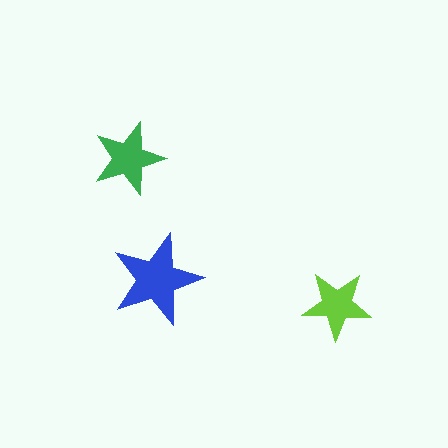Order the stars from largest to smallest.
the blue one, the green one, the lime one.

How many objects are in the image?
There are 3 objects in the image.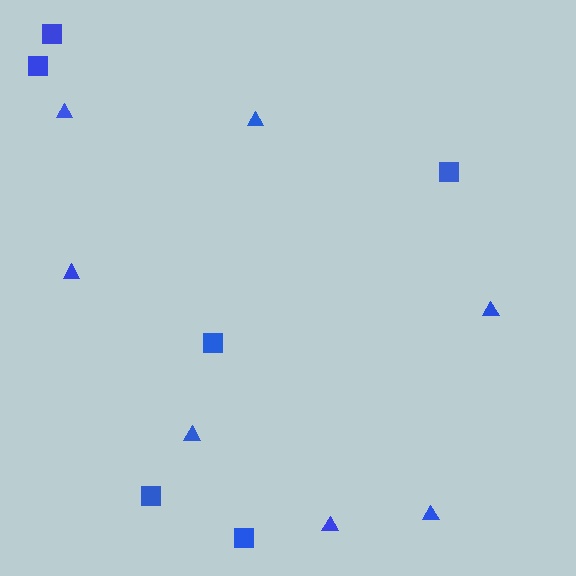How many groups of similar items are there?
There are 2 groups: one group of triangles (7) and one group of squares (6).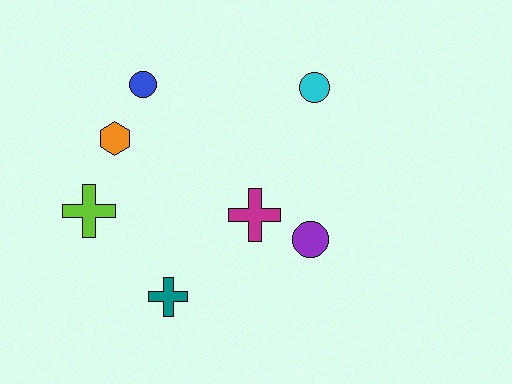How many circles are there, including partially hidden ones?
There are 3 circles.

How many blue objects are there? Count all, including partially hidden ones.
There is 1 blue object.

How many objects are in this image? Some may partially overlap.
There are 7 objects.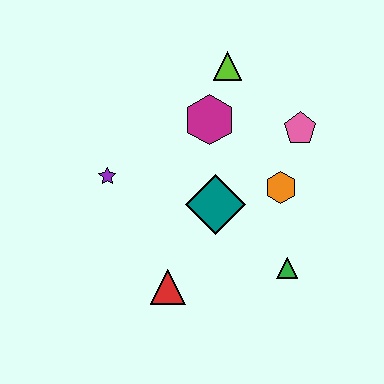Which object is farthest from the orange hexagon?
The purple star is farthest from the orange hexagon.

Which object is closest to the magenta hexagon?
The lime triangle is closest to the magenta hexagon.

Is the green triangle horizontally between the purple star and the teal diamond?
No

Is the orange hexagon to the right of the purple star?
Yes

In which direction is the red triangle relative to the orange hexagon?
The red triangle is to the left of the orange hexagon.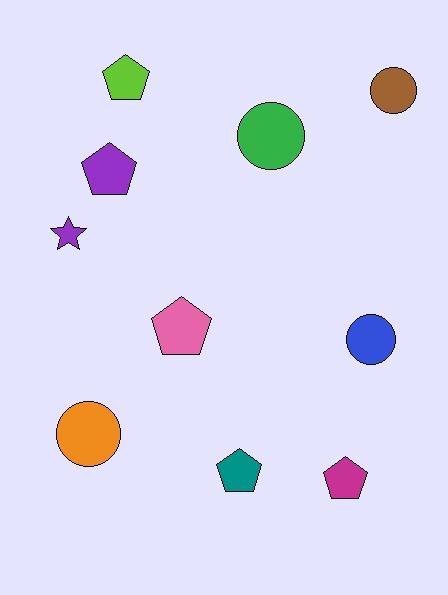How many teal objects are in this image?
There is 1 teal object.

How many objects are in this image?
There are 10 objects.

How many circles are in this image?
There are 4 circles.